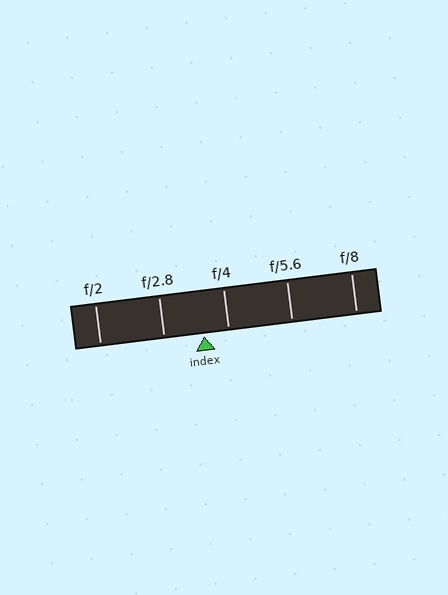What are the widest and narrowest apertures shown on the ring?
The widest aperture shown is f/2 and the narrowest is f/8.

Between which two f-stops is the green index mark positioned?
The index mark is between f/2.8 and f/4.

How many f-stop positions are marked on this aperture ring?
There are 5 f-stop positions marked.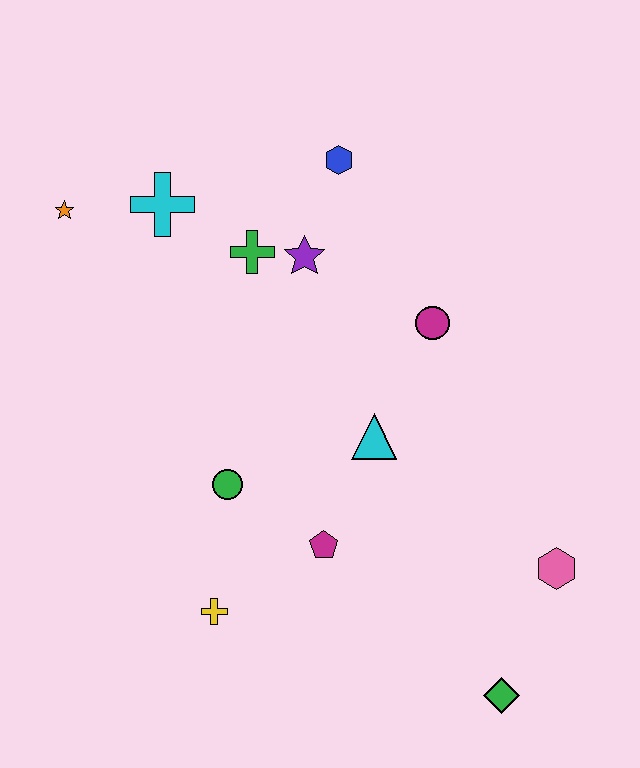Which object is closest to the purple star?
The green cross is closest to the purple star.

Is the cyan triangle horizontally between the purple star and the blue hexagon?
No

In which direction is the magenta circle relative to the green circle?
The magenta circle is to the right of the green circle.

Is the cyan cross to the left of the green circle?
Yes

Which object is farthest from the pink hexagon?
The orange star is farthest from the pink hexagon.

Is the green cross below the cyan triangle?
No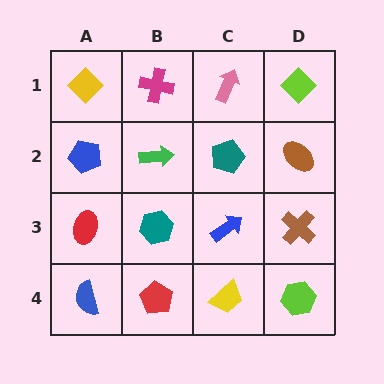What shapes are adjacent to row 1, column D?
A brown ellipse (row 2, column D), a pink arrow (row 1, column C).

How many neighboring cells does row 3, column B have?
4.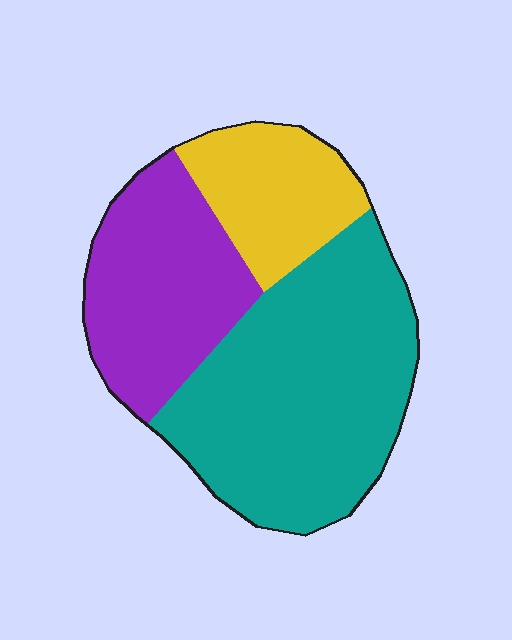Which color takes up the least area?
Yellow, at roughly 20%.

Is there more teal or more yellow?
Teal.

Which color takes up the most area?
Teal, at roughly 50%.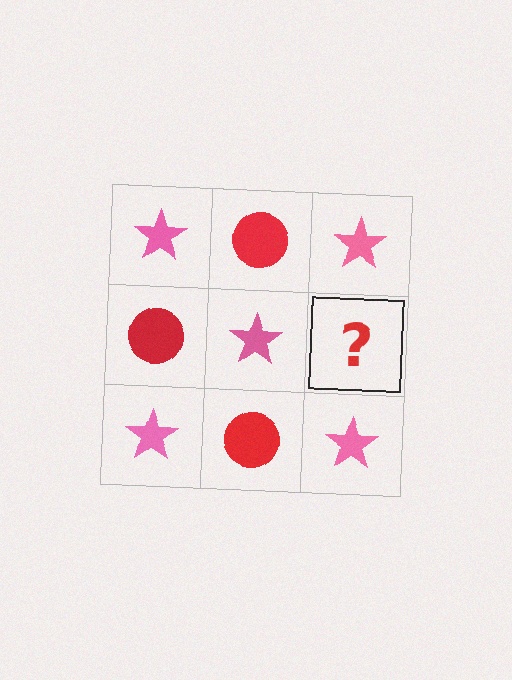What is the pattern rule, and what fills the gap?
The rule is that it alternates pink star and red circle in a checkerboard pattern. The gap should be filled with a red circle.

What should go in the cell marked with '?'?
The missing cell should contain a red circle.